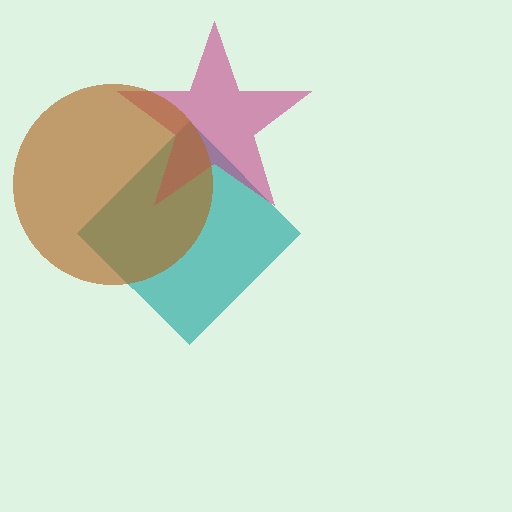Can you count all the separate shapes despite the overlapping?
Yes, there are 3 separate shapes.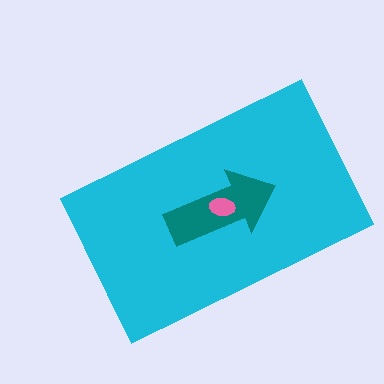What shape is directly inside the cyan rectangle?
The teal arrow.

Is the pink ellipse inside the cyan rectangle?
Yes.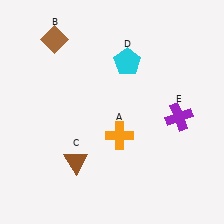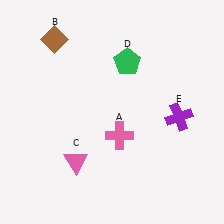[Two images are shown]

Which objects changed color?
A changed from orange to pink. C changed from brown to pink. D changed from cyan to green.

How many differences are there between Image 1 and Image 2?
There are 3 differences between the two images.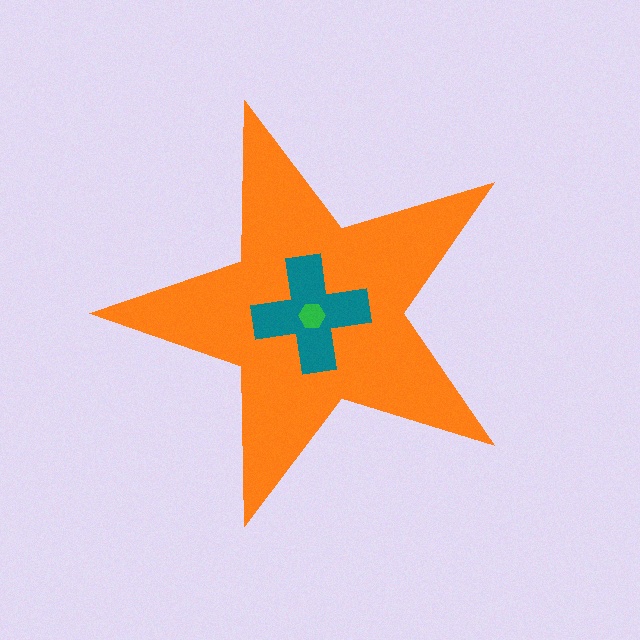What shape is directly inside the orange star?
The teal cross.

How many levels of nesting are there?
3.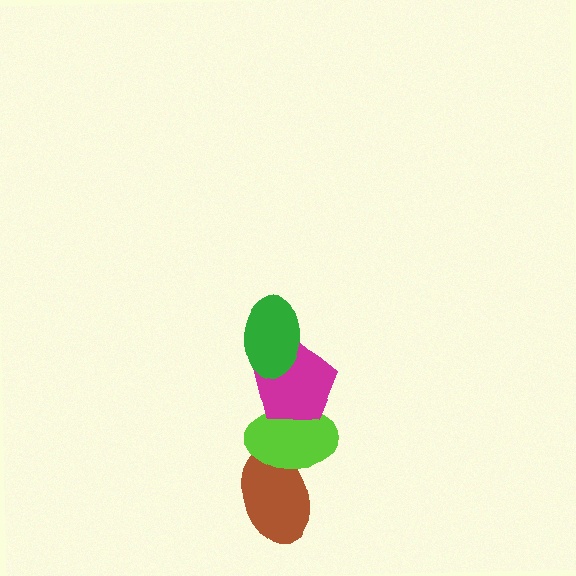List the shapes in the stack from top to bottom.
From top to bottom: the green ellipse, the magenta pentagon, the lime ellipse, the brown ellipse.